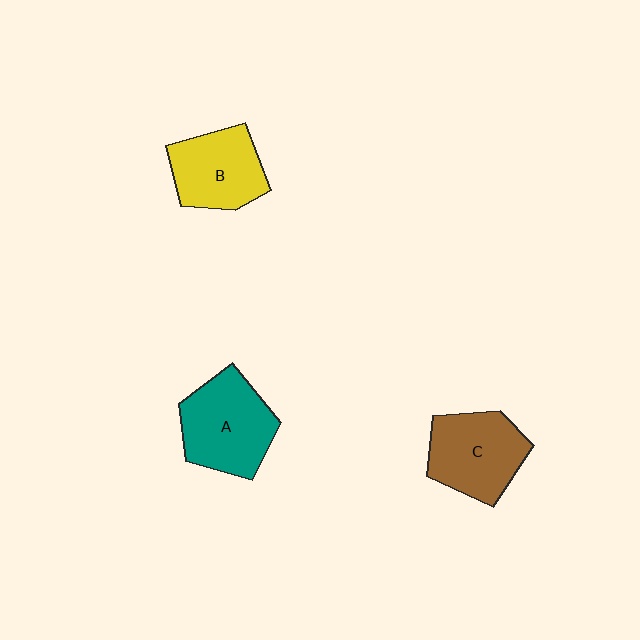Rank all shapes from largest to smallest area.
From largest to smallest: A (teal), C (brown), B (yellow).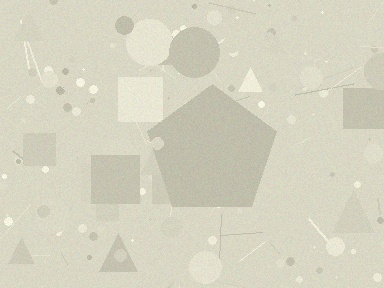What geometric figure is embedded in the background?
A pentagon is embedded in the background.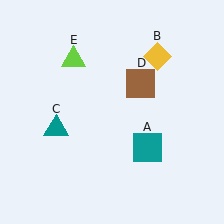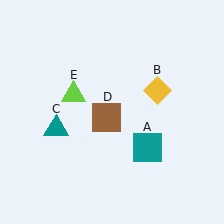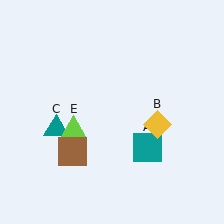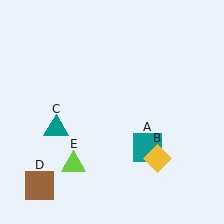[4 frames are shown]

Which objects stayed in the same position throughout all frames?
Teal square (object A) and teal triangle (object C) remained stationary.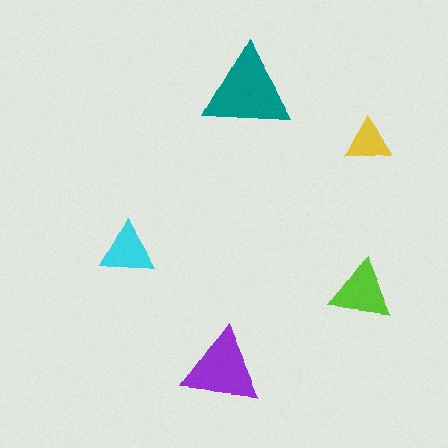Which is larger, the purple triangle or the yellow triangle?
The purple one.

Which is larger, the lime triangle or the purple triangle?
The purple one.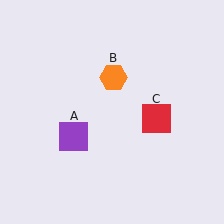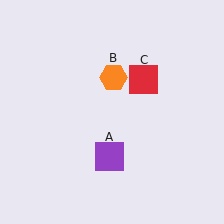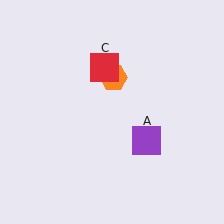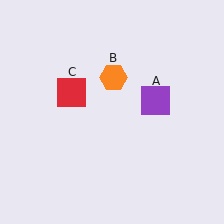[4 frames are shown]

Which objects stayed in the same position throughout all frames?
Orange hexagon (object B) remained stationary.